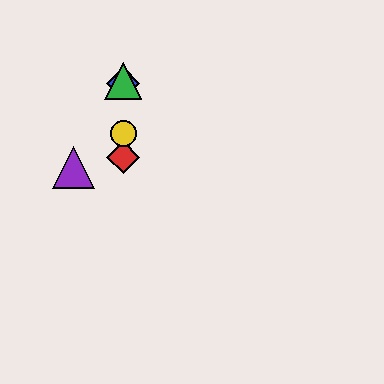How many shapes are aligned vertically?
4 shapes (the red diamond, the blue diamond, the green triangle, the yellow circle) are aligned vertically.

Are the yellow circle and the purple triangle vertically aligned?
No, the yellow circle is at x≈123 and the purple triangle is at x≈73.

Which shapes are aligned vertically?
The red diamond, the blue diamond, the green triangle, the yellow circle are aligned vertically.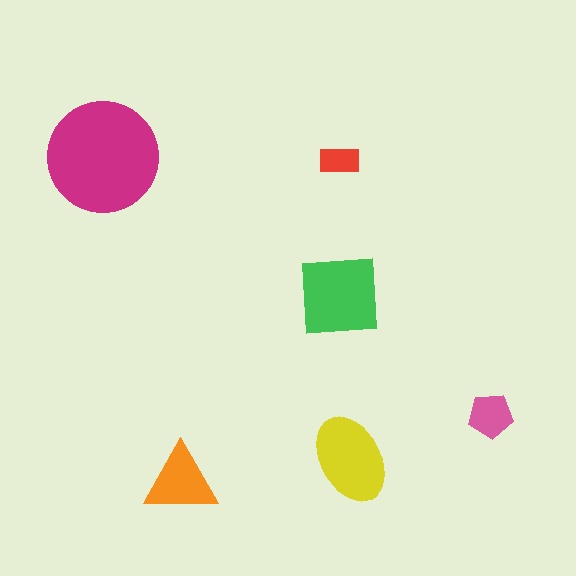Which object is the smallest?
The red rectangle.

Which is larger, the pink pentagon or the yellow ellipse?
The yellow ellipse.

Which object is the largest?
The magenta circle.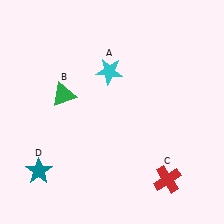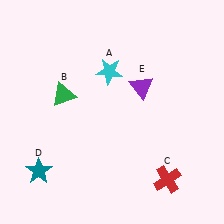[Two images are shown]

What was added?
A purple triangle (E) was added in Image 2.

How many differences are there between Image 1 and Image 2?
There is 1 difference between the two images.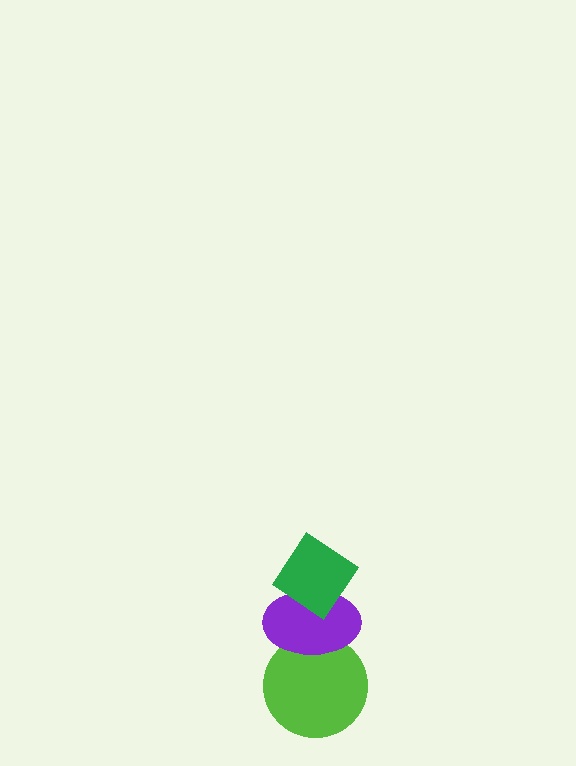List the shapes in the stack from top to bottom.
From top to bottom: the green diamond, the purple ellipse, the lime circle.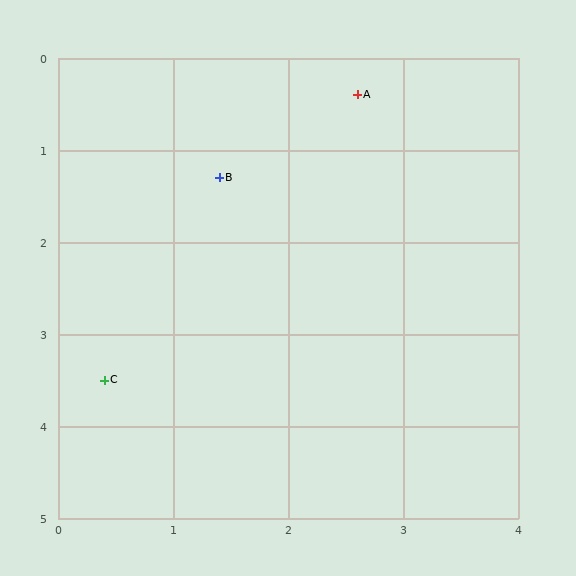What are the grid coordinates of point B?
Point B is at approximately (1.4, 1.3).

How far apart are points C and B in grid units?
Points C and B are about 2.4 grid units apart.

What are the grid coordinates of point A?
Point A is at approximately (2.6, 0.4).